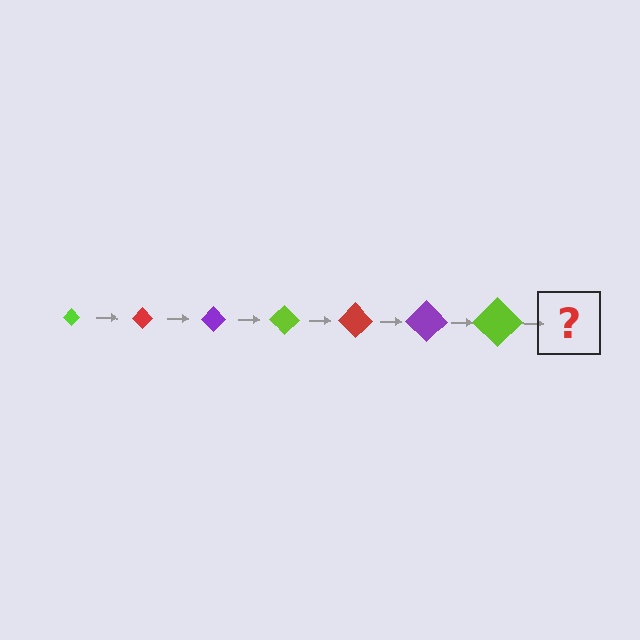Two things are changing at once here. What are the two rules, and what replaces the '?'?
The two rules are that the diamond grows larger each step and the color cycles through lime, red, and purple. The '?' should be a red diamond, larger than the previous one.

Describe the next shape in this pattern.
It should be a red diamond, larger than the previous one.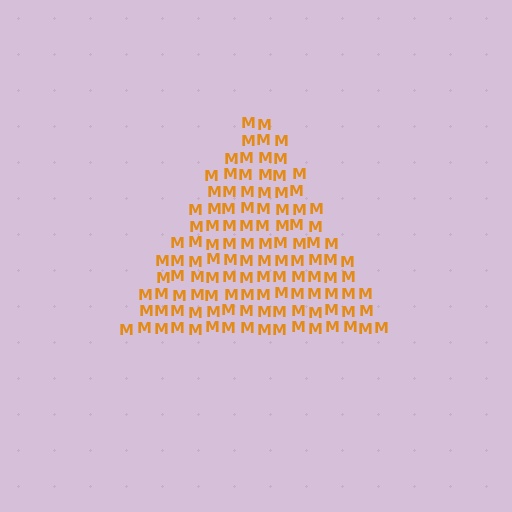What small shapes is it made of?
It is made of small letter M's.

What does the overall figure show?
The overall figure shows a triangle.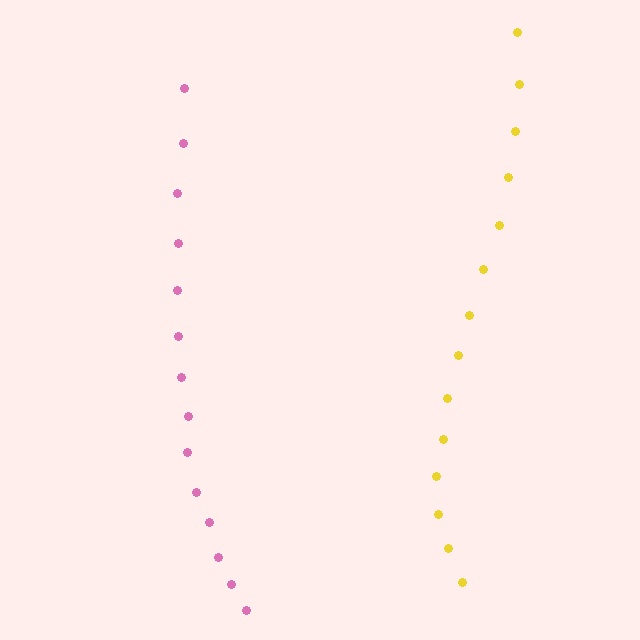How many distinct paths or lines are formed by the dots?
There are 2 distinct paths.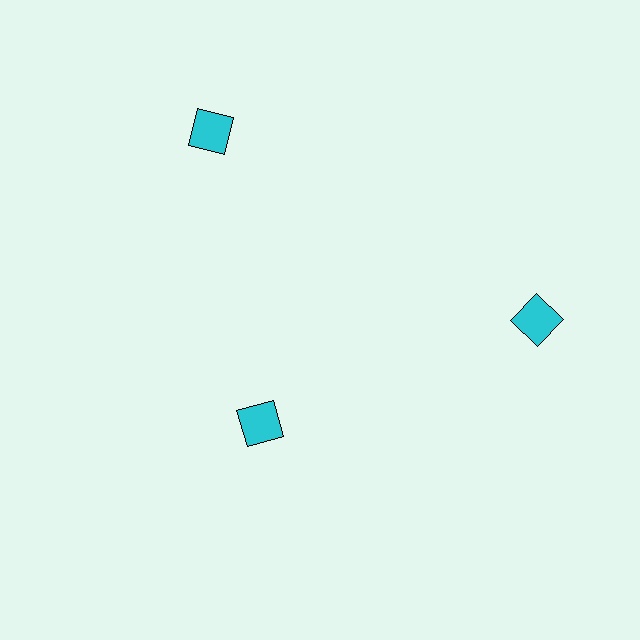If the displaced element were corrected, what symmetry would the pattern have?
It would have 3-fold rotational symmetry — the pattern would map onto itself every 120 degrees.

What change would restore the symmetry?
The symmetry would be restored by moving it outward, back onto the ring so that all 3 squares sit at equal angles and equal distance from the center.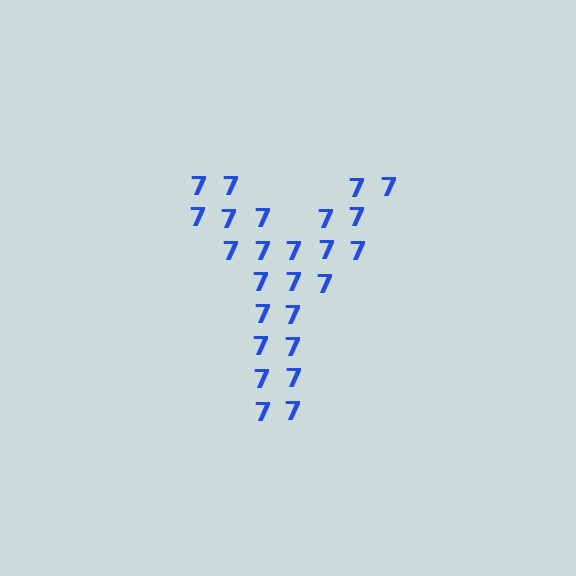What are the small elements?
The small elements are digit 7's.